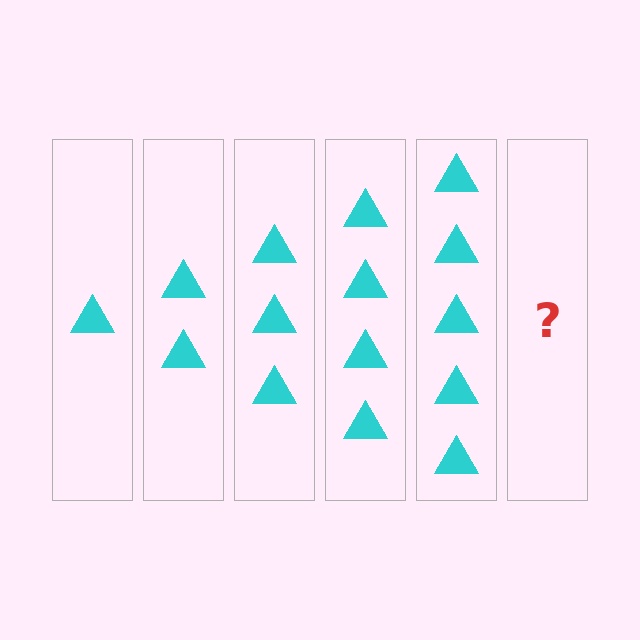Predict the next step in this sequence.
The next step is 6 triangles.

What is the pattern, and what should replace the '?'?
The pattern is that each step adds one more triangle. The '?' should be 6 triangles.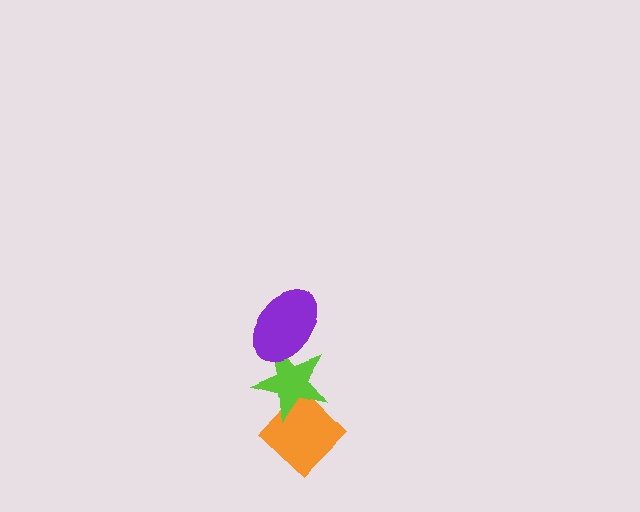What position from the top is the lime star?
The lime star is 2nd from the top.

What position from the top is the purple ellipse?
The purple ellipse is 1st from the top.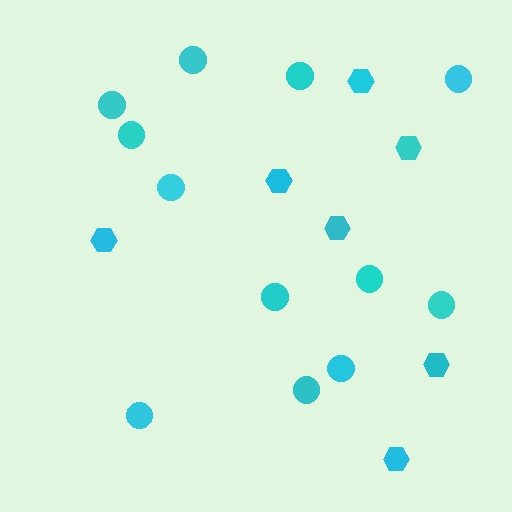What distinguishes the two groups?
There are 2 groups: one group of hexagons (7) and one group of circles (12).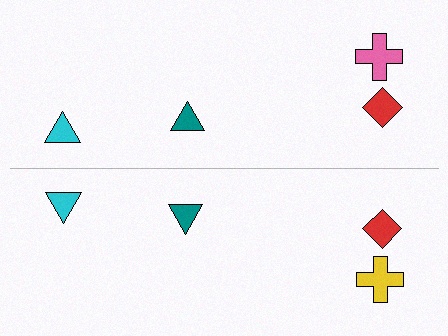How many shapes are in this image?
There are 8 shapes in this image.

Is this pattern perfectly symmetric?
No, the pattern is not perfectly symmetric. The yellow cross on the bottom side breaks the symmetry — its mirror counterpart is pink.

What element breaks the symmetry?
The yellow cross on the bottom side breaks the symmetry — its mirror counterpart is pink.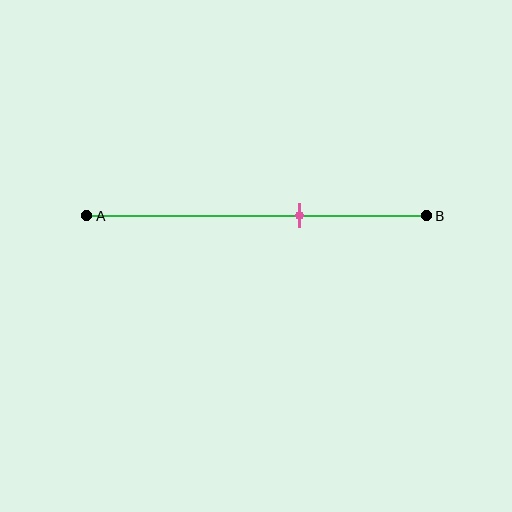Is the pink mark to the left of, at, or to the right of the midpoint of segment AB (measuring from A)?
The pink mark is to the right of the midpoint of segment AB.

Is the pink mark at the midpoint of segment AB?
No, the mark is at about 65% from A, not at the 50% midpoint.